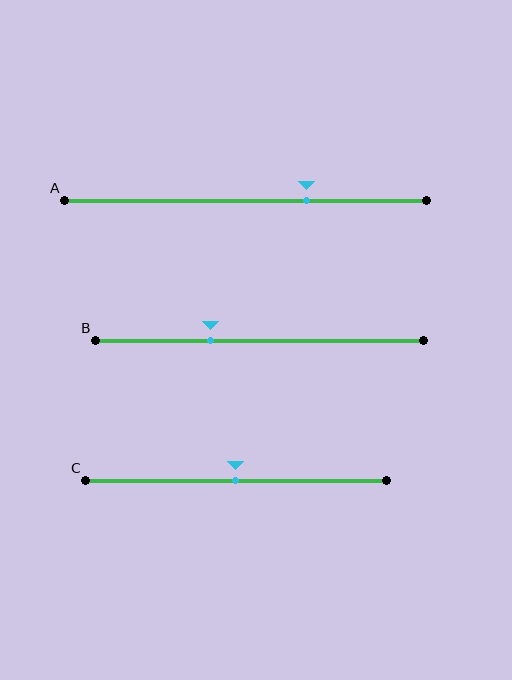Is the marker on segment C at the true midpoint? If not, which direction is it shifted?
Yes, the marker on segment C is at the true midpoint.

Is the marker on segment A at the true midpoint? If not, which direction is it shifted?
No, the marker on segment A is shifted to the right by about 17% of the segment length.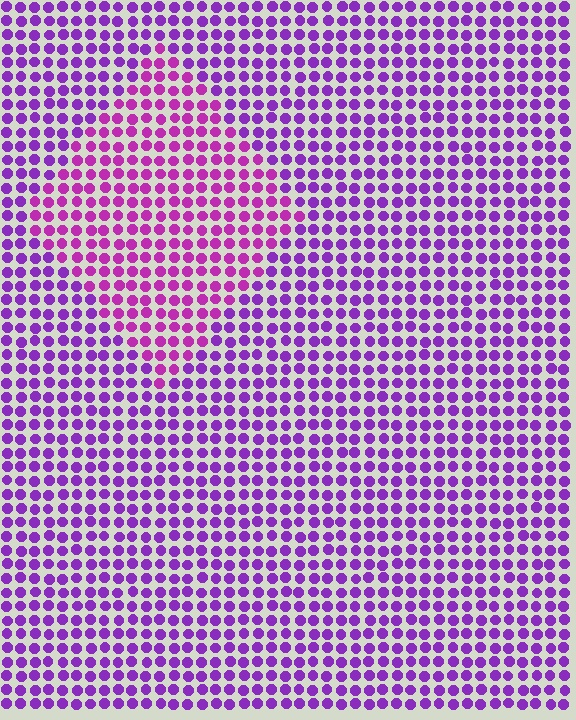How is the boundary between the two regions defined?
The boundary is defined purely by a slight shift in hue (about 26 degrees). Spacing, size, and orientation are identical on both sides.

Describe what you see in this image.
The image is filled with small purple elements in a uniform arrangement. A diamond-shaped region is visible where the elements are tinted to a slightly different hue, forming a subtle color boundary.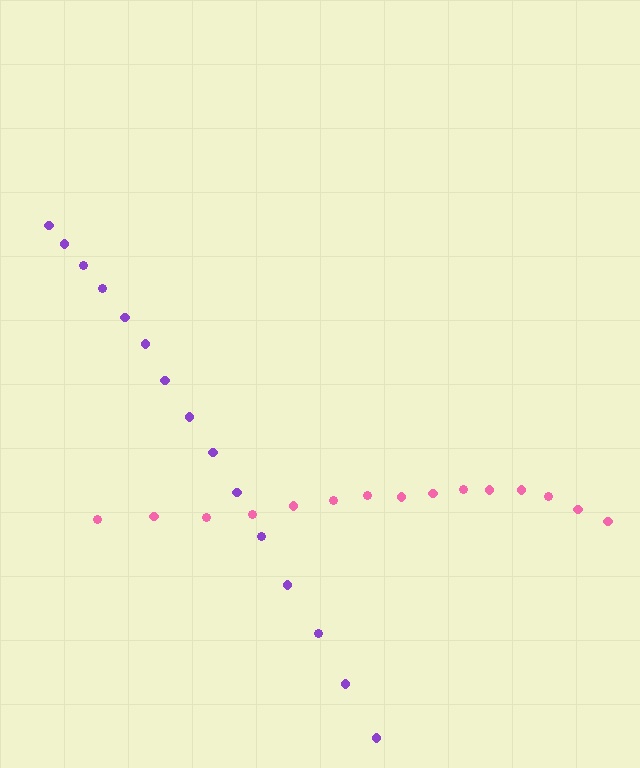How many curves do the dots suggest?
There are 2 distinct paths.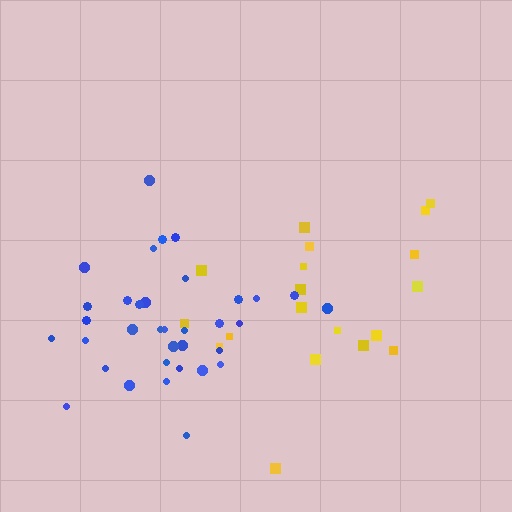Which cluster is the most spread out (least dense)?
Yellow.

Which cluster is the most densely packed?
Blue.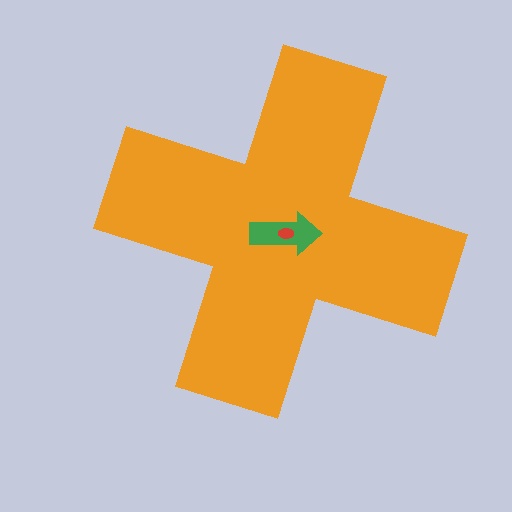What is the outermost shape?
The orange cross.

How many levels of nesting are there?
3.